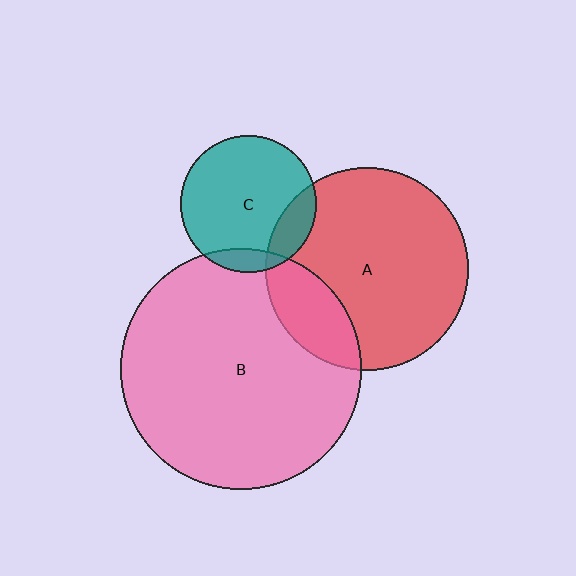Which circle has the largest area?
Circle B (pink).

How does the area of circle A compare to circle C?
Approximately 2.2 times.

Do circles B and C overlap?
Yes.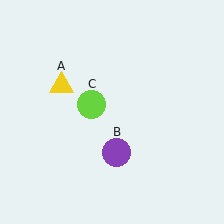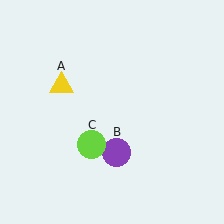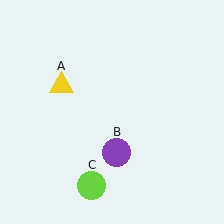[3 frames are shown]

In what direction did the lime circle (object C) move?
The lime circle (object C) moved down.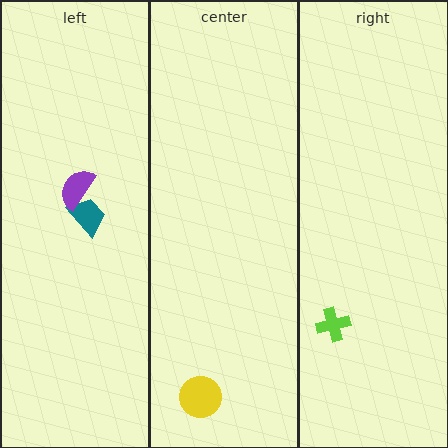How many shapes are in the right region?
1.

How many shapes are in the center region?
1.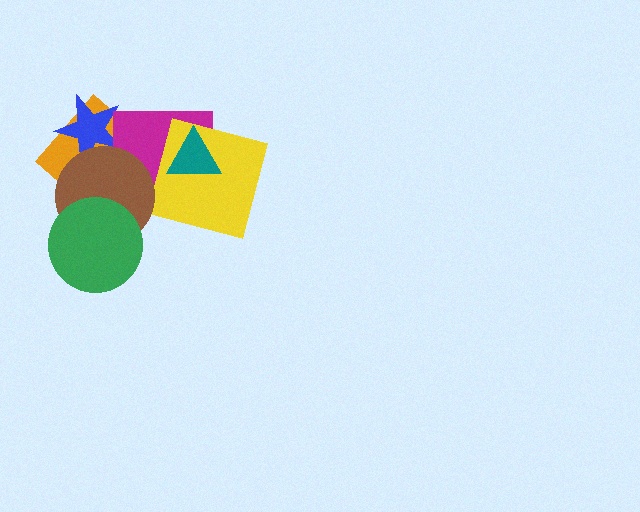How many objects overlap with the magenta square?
4 objects overlap with the magenta square.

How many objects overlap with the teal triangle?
2 objects overlap with the teal triangle.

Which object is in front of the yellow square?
The teal triangle is in front of the yellow square.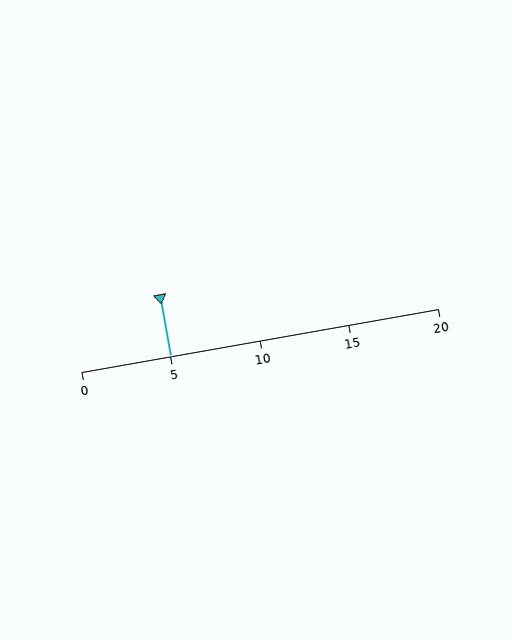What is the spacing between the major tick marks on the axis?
The major ticks are spaced 5 apart.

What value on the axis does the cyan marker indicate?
The marker indicates approximately 5.